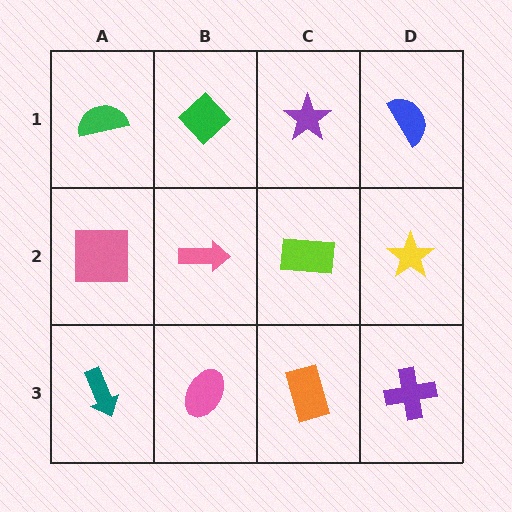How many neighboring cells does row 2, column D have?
3.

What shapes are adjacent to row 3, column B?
A pink arrow (row 2, column B), a teal arrow (row 3, column A), an orange rectangle (row 3, column C).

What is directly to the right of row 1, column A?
A green diamond.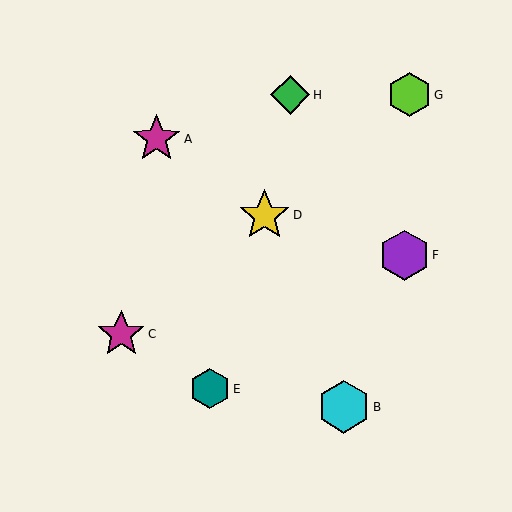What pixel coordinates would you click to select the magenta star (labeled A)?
Click at (156, 139) to select the magenta star A.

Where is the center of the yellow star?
The center of the yellow star is at (264, 215).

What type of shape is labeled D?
Shape D is a yellow star.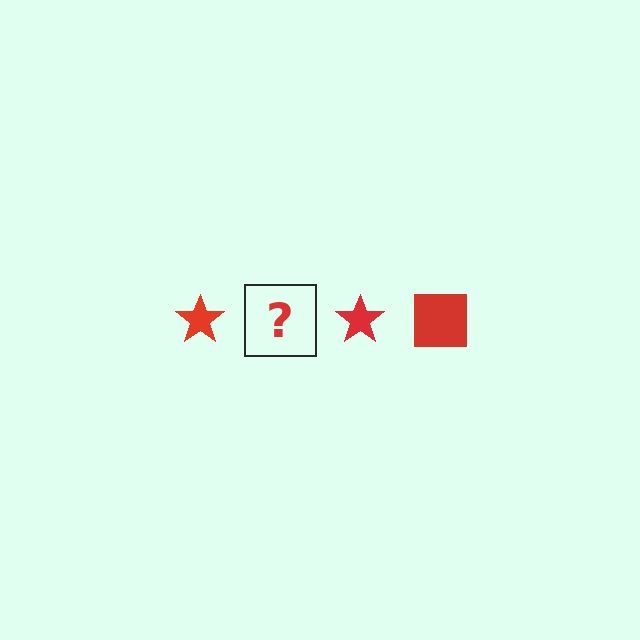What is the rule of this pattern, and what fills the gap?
The rule is that the pattern cycles through star, square shapes in red. The gap should be filled with a red square.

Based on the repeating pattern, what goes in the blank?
The blank should be a red square.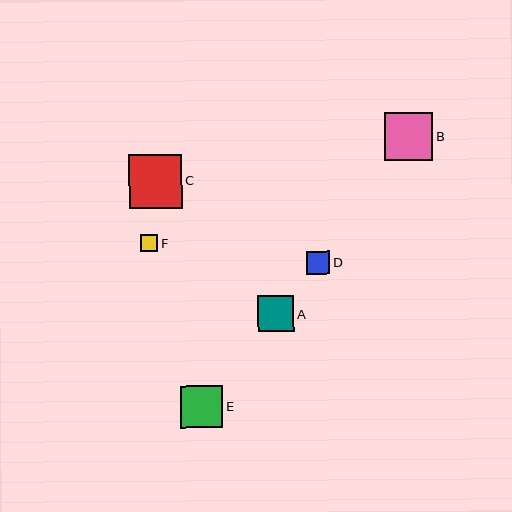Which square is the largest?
Square C is the largest with a size of approximately 54 pixels.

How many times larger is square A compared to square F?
Square A is approximately 2.1 times the size of square F.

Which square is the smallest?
Square F is the smallest with a size of approximately 17 pixels.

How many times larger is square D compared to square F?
Square D is approximately 1.4 times the size of square F.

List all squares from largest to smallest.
From largest to smallest: C, B, E, A, D, F.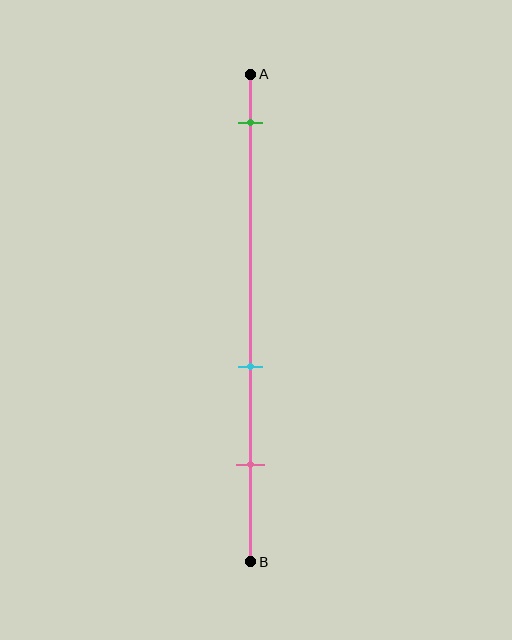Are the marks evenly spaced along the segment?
No, the marks are not evenly spaced.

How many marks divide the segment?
There are 3 marks dividing the segment.